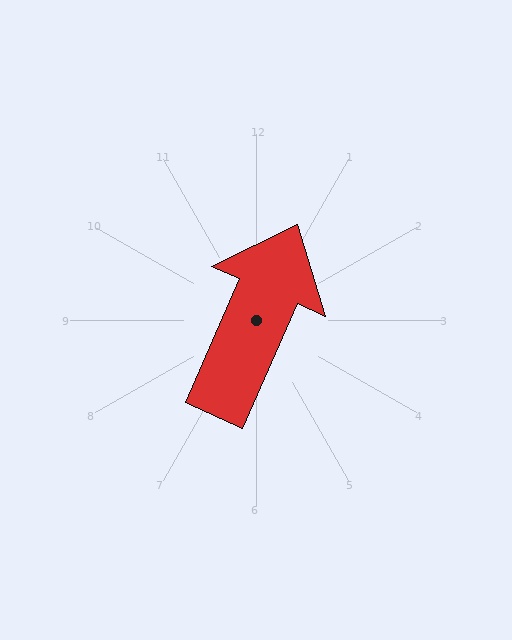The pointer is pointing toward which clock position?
Roughly 1 o'clock.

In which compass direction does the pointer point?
Northeast.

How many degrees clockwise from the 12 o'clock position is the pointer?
Approximately 24 degrees.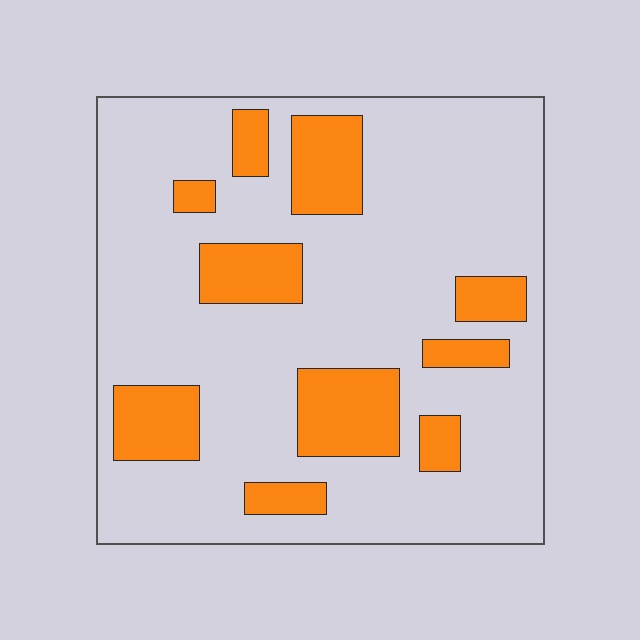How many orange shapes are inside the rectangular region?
10.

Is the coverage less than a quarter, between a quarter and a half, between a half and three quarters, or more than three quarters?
Less than a quarter.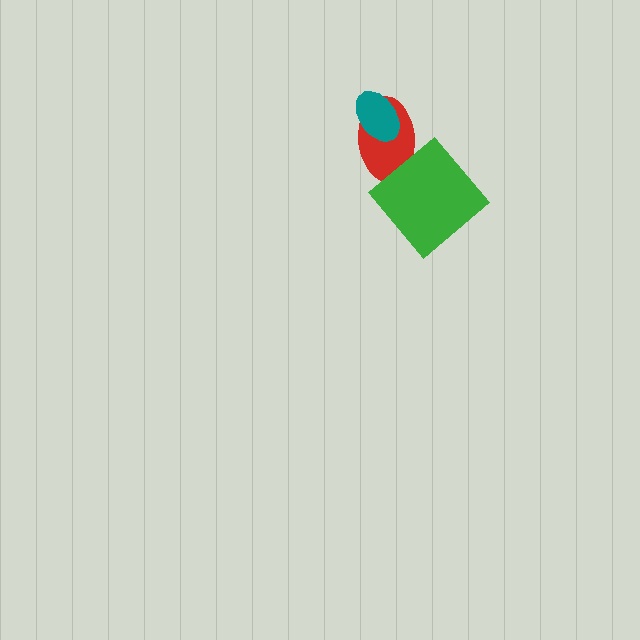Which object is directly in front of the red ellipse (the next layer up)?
The green diamond is directly in front of the red ellipse.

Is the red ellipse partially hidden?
Yes, it is partially covered by another shape.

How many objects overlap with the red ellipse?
2 objects overlap with the red ellipse.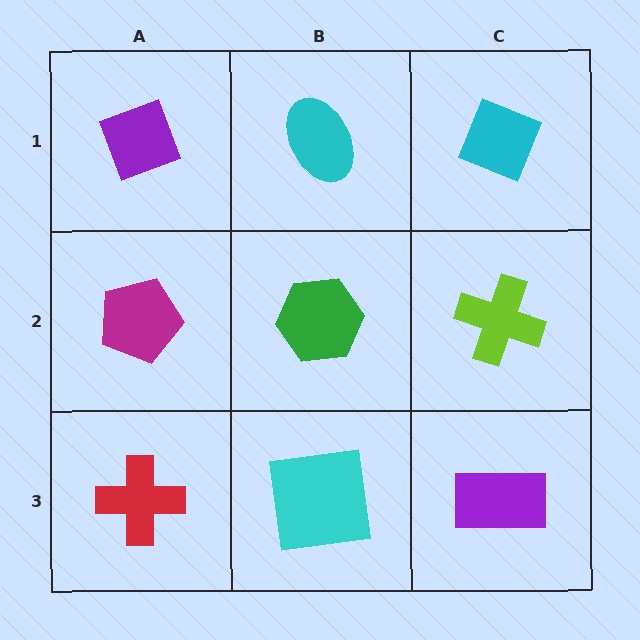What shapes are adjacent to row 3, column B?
A green hexagon (row 2, column B), a red cross (row 3, column A), a purple rectangle (row 3, column C).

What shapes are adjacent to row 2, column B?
A cyan ellipse (row 1, column B), a cyan square (row 3, column B), a magenta pentagon (row 2, column A), a lime cross (row 2, column C).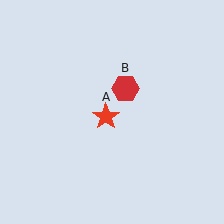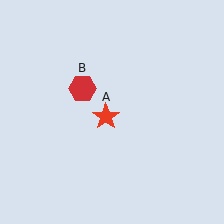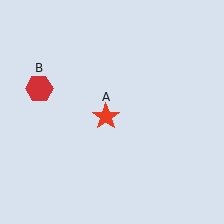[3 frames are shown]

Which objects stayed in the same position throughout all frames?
Red star (object A) remained stationary.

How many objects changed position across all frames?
1 object changed position: red hexagon (object B).